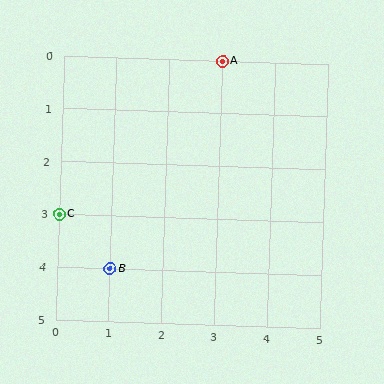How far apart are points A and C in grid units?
Points A and C are 3 columns and 3 rows apart (about 4.2 grid units diagonally).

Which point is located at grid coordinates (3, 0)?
Point A is at (3, 0).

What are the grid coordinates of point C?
Point C is at grid coordinates (0, 3).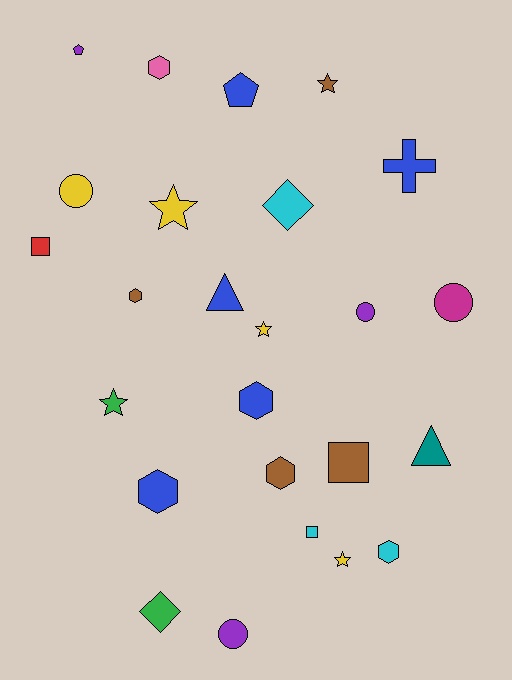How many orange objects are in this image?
There are no orange objects.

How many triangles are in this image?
There are 2 triangles.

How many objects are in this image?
There are 25 objects.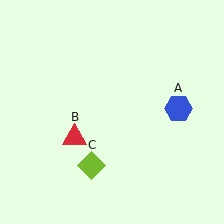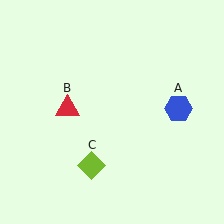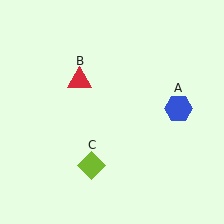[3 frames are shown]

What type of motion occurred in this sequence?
The red triangle (object B) rotated clockwise around the center of the scene.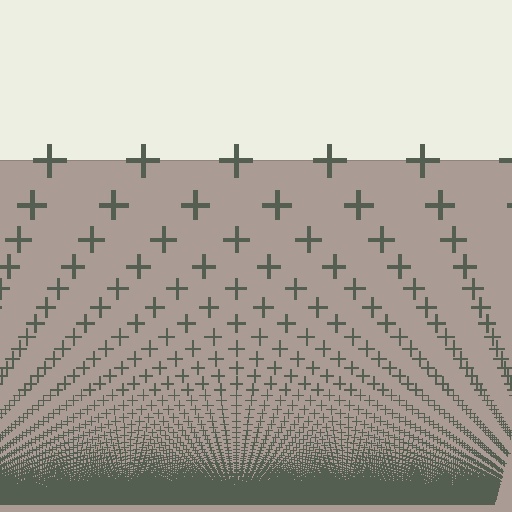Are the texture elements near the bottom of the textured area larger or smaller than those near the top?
Smaller. The gradient is inverted — elements near the bottom are smaller and denser.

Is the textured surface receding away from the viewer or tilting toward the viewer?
The surface appears to tilt toward the viewer. Texture elements get larger and sparser toward the top.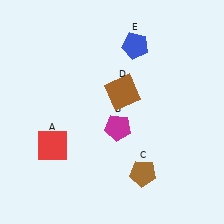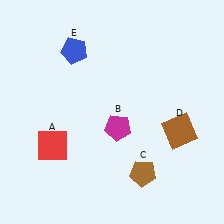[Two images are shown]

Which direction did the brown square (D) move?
The brown square (D) moved right.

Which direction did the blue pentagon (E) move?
The blue pentagon (E) moved left.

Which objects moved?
The objects that moved are: the brown square (D), the blue pentagon (E).